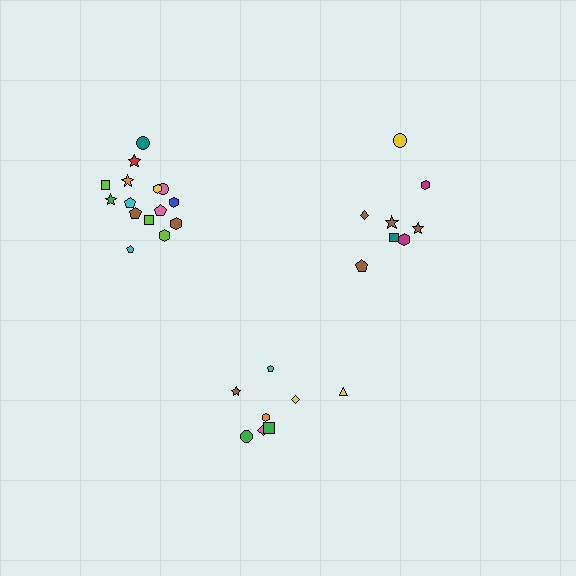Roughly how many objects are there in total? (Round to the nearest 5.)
Roughly 30 objects in total.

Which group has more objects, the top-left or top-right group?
The top-left group.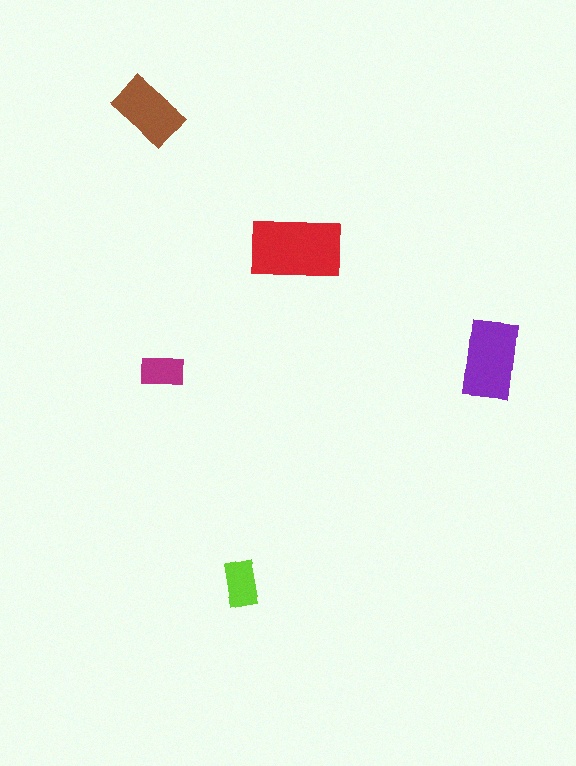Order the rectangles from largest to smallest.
the red one, the purple one, the brown one, the lime one, the magenta one.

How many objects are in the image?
There are 5 objects in the image.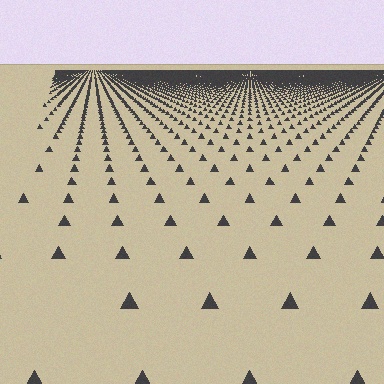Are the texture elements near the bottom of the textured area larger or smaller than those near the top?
Larger. Near the bottom, elements are closer to the viewer and appear at a bigger on-screen size.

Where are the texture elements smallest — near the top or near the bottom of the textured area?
Near the top.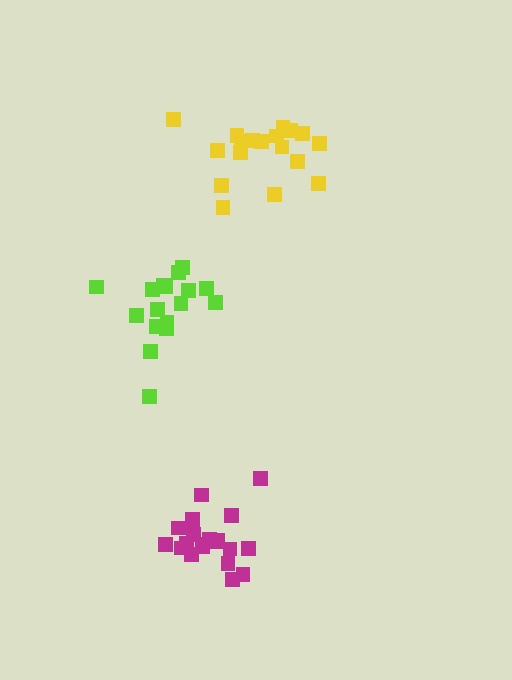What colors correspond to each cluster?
The clusters are colored: magenta, lime, yellow.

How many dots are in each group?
Group 1: 20 dots, Group 2: 17 dots, Group 3: 18 dots (55 total).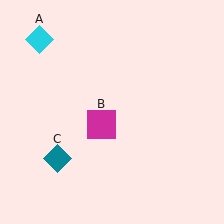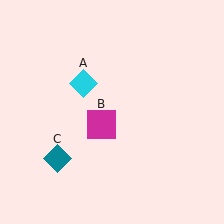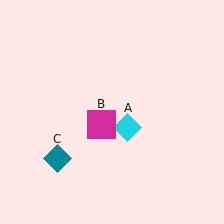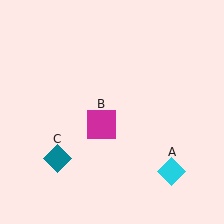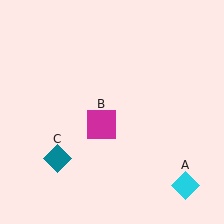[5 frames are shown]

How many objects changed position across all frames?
1 object changed position: cyan diamond (object A).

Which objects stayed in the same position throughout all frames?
Magenta square (object B) and teal diamond (object C) remained stationary.